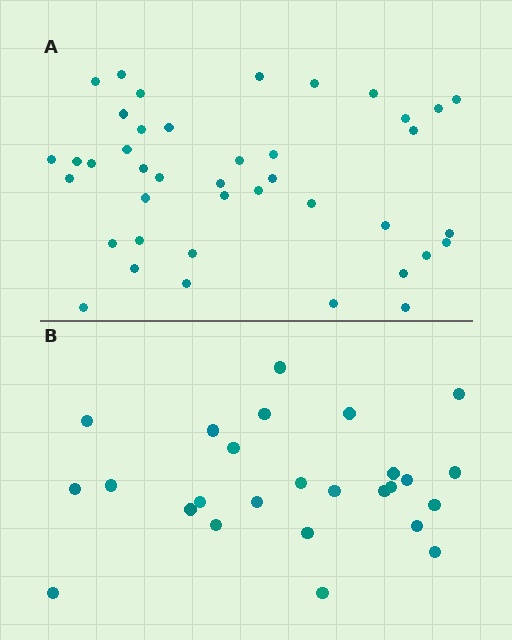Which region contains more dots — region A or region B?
Region A (the top region) has more dots.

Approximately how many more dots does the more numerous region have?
Region A has approximately 15 more dots than region B.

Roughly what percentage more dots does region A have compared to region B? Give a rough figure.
About 60% more.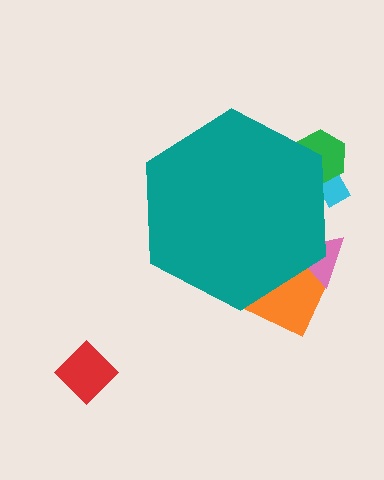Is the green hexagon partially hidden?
Yes, the green hexagon is partially hidden behind the teal hexagon.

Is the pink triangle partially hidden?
Yes, the pink triangle is partially hidden behind the teal hexagon.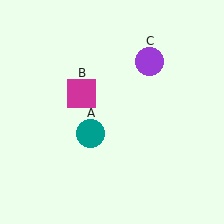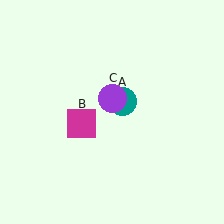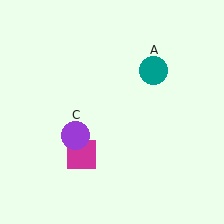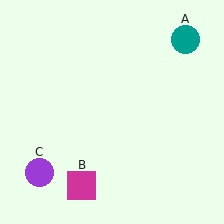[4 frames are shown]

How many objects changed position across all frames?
3 objects changed position: teal circle (object A), magenta square (object B), purple circle (object C).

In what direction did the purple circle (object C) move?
The purple circle (object C) moved down and to the left.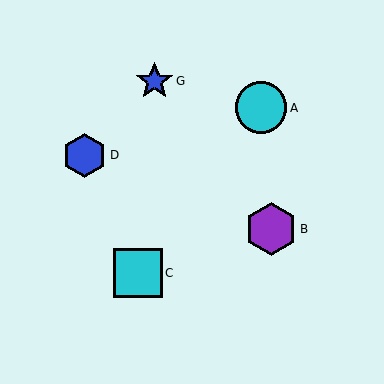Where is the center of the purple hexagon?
The center of the purple hexagon is at (271, 229).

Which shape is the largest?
The purple hexagon (labeled B) is the largest.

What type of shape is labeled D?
Shape D is a blue hexagon.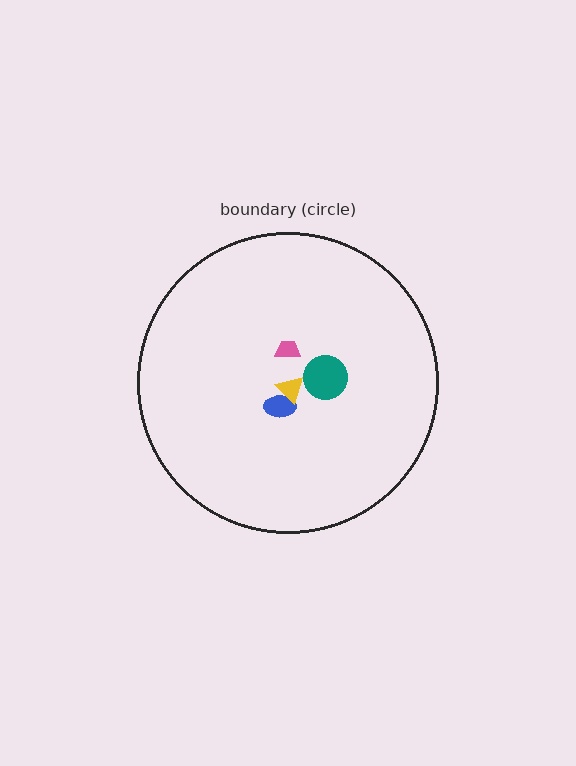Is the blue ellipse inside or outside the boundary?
Inside.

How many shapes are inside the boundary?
4 inside, 0 outside.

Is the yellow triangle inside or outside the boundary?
Inside.